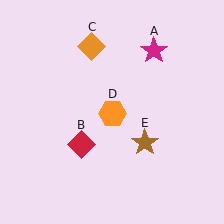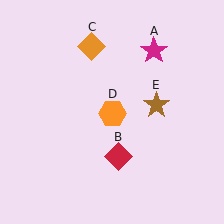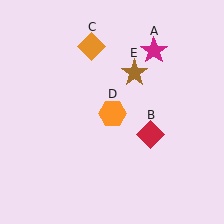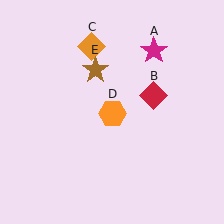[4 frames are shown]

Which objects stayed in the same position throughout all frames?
Magenta star (object A) and orange diamond (object C) and orange hexagon (object D) remained stationary.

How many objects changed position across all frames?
2 objects changed position: red diamond (object B), brown star (object E).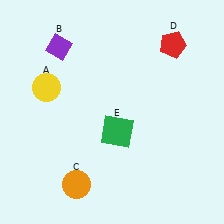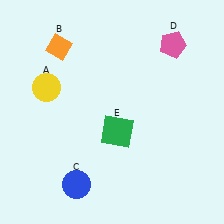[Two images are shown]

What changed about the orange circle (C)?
In Image 1, C is orange. In Image 2, it changed to blue.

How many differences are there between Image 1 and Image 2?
There are 3 differences between the two images.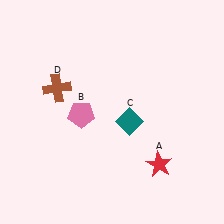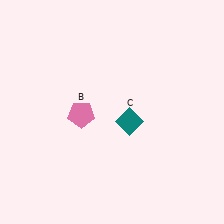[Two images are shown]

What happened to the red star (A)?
The red star (A) was removed in Image 2. It was in the bottom-right area of Image 1.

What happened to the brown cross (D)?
The brown cross (D) was removed in Image 2. It was in the top-left area of Image 1.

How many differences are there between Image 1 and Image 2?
There are 2 differences between the two images.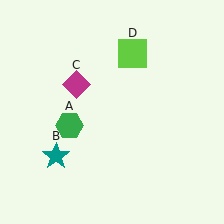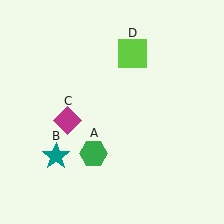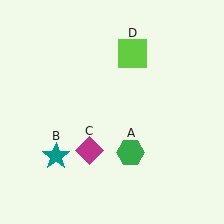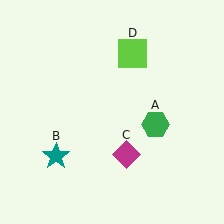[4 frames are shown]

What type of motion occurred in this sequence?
The green hexagon (object A), magenta diamond (object C) rotated counterclockwise around the center of the scene.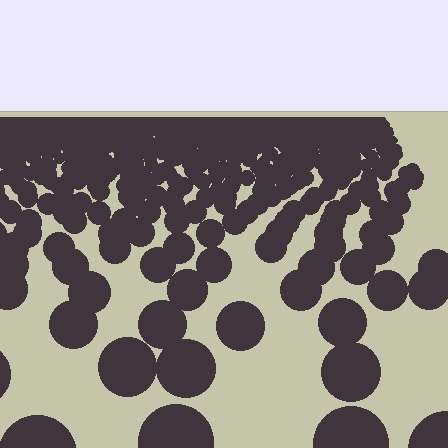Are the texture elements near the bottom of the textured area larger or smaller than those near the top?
Larger. Near the bottom, elements are closer to the viewer and appear at a bigger on-screen size.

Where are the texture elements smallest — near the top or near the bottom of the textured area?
Near the top.